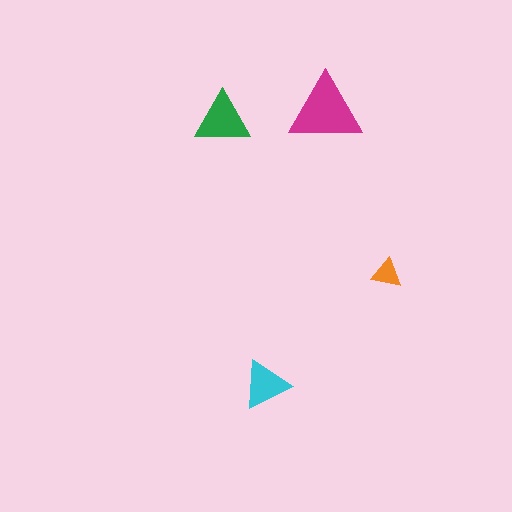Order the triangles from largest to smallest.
the magenta one, the green one, the cyan one, the orange one.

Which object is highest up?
The magenta triangle is topmost.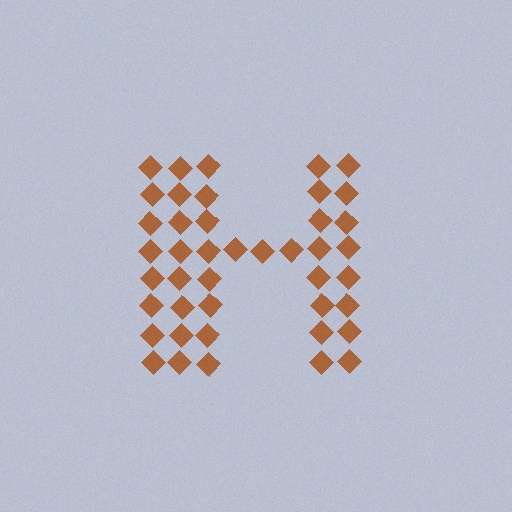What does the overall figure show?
The overall figure shows the letter H.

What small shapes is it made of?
It is made of small diamonds.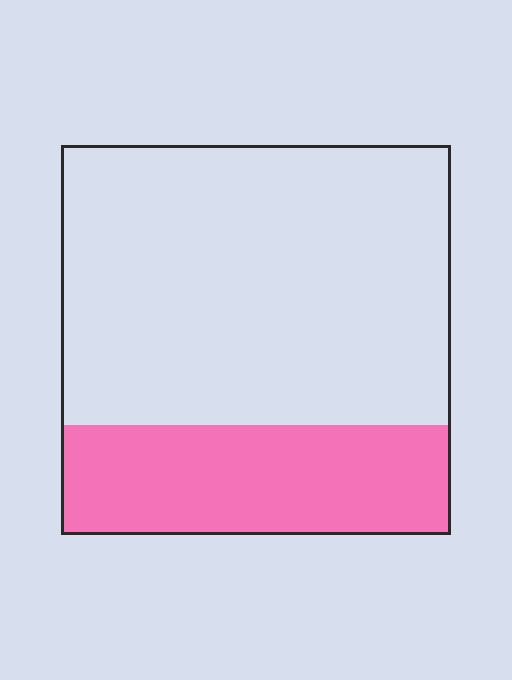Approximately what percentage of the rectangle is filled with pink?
Approximately 30%.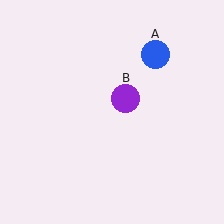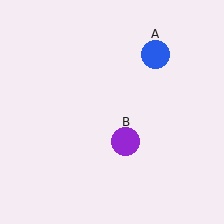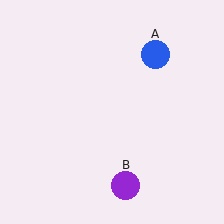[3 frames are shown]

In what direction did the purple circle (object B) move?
The purple circle (object B) moved down.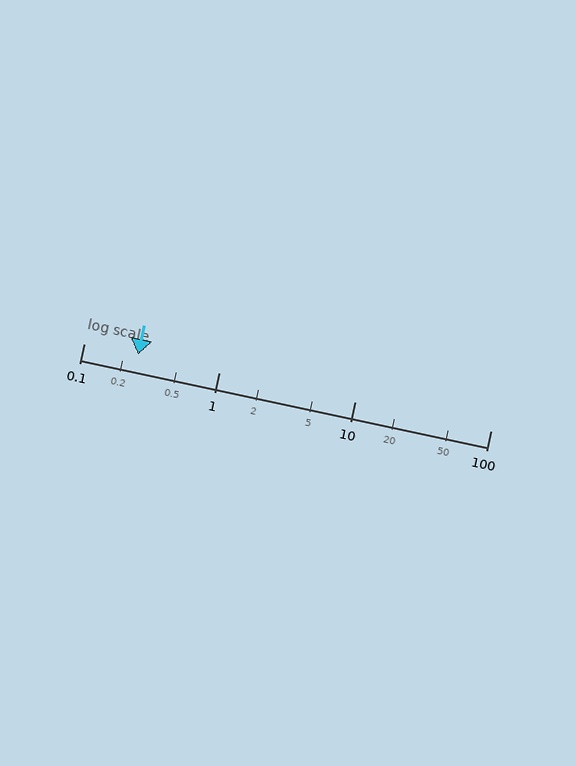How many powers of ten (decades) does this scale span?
The scale spans 3 decades, from 0.1 to 100.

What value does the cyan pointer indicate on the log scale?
The pointer indicates approximately 0.25.